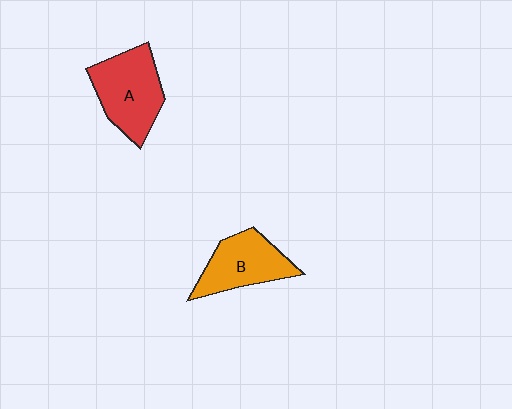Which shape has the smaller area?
Shape B (orange).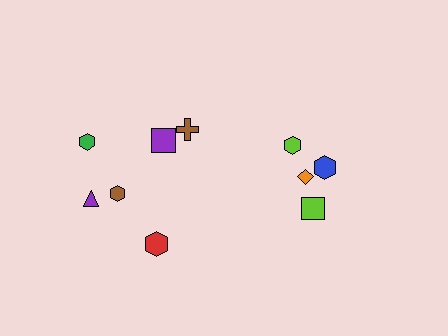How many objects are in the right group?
There are 4 objects.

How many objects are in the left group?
There are 6 objects.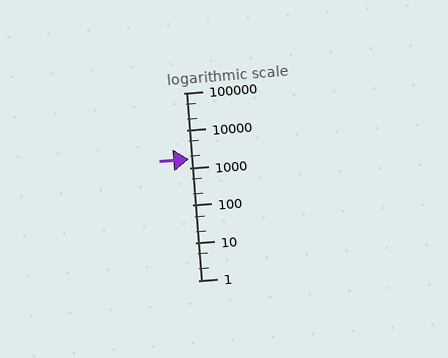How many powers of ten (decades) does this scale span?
The scale spans 5 decades, from 1 to 100000.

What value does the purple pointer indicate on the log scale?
The pointer indicates approximately 1700.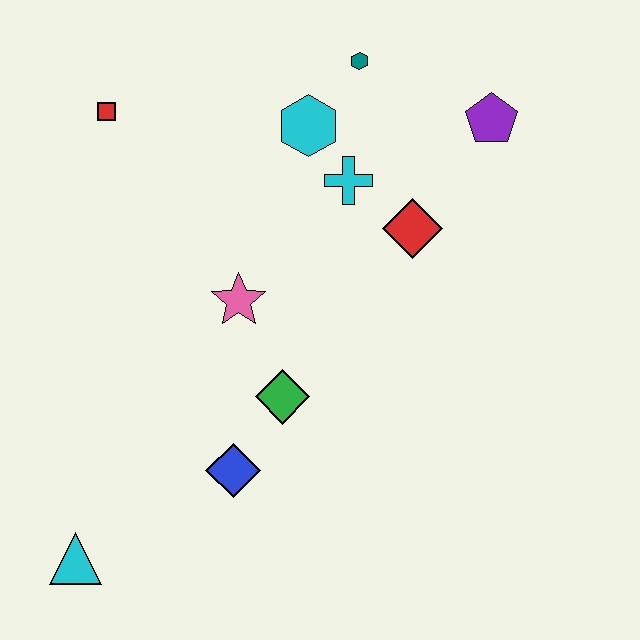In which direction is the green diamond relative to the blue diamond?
The green diamond is above the blue diamond.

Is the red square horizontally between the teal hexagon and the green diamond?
No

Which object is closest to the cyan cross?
The cyan hexagon is closest to the cyan cross.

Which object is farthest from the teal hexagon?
The cyan triangle is farthest from the teal hexagon.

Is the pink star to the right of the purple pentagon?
No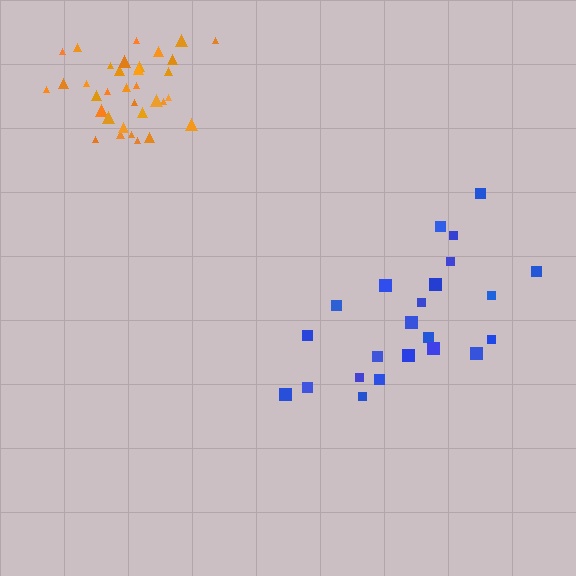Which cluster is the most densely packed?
Orange.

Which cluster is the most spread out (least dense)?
Blue.